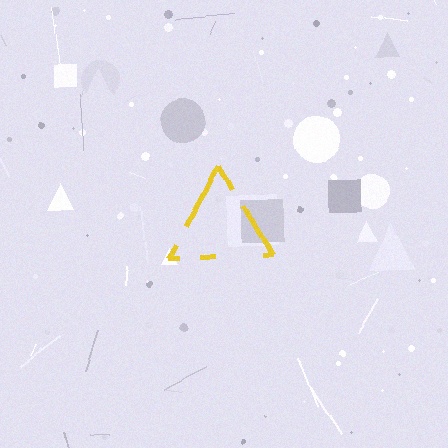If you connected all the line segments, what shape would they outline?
They would outline a triangle.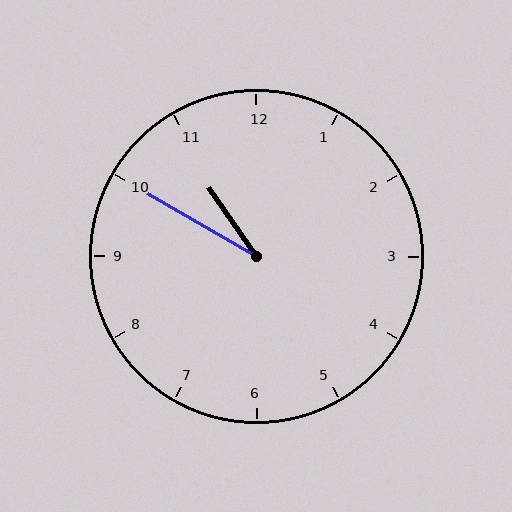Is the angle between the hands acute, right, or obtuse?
It is acute.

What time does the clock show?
10:50.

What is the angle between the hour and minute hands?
Approximately 25 degrees.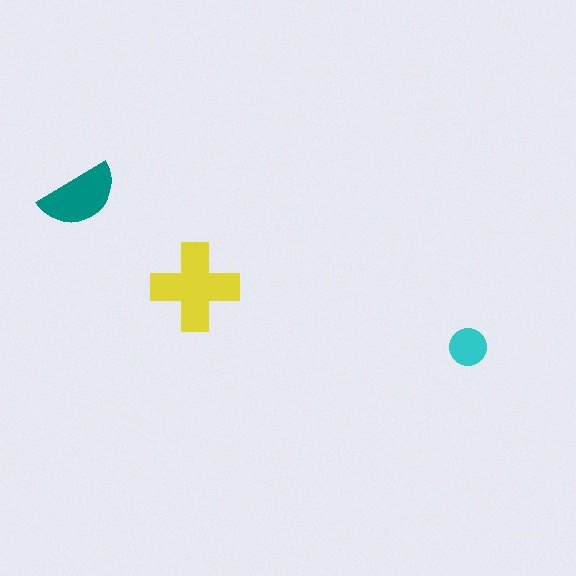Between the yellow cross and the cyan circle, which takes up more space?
The yellow cross.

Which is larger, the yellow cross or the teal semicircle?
The yellow cross.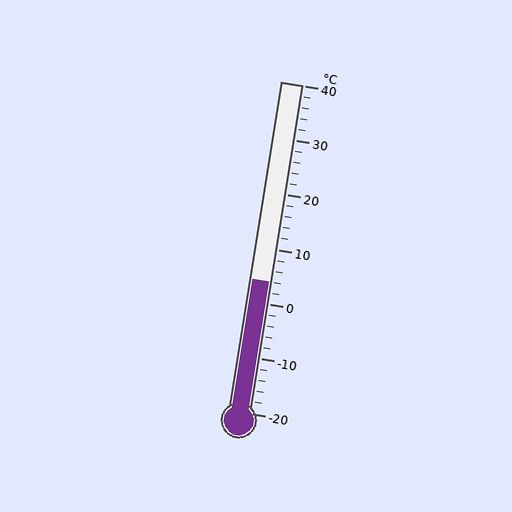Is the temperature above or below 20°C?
The temperature is below 20°C.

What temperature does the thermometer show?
The thermometer shows approximately 4°C.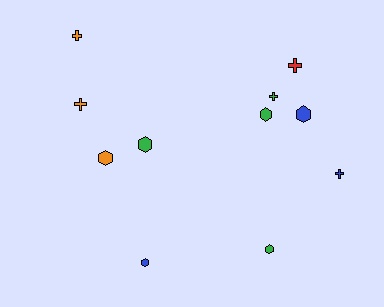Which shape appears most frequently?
Hexagon, with 6 objects.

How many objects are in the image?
There are 11 objects.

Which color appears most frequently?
Green, with 4 objects.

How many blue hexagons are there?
There are 2 blue hexagons.